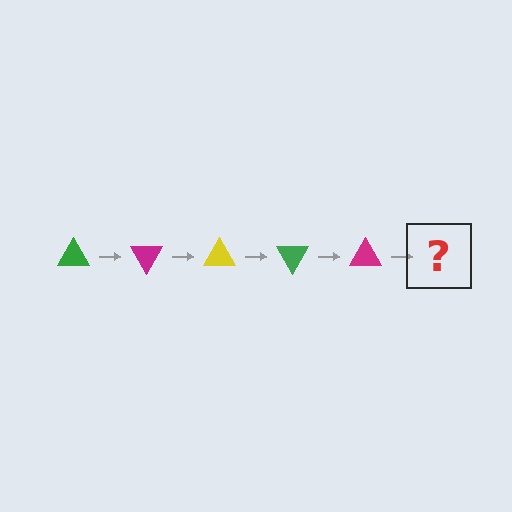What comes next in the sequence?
The next element should be a yellow triangle, rotated 300 degrees from the start.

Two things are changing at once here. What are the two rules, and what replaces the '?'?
The two rules are that it rotates 60 degrees each step and the color cycles through green, magenta, and yellow. The '?' should be a yellow triangle, rotated 300 degrees from the start.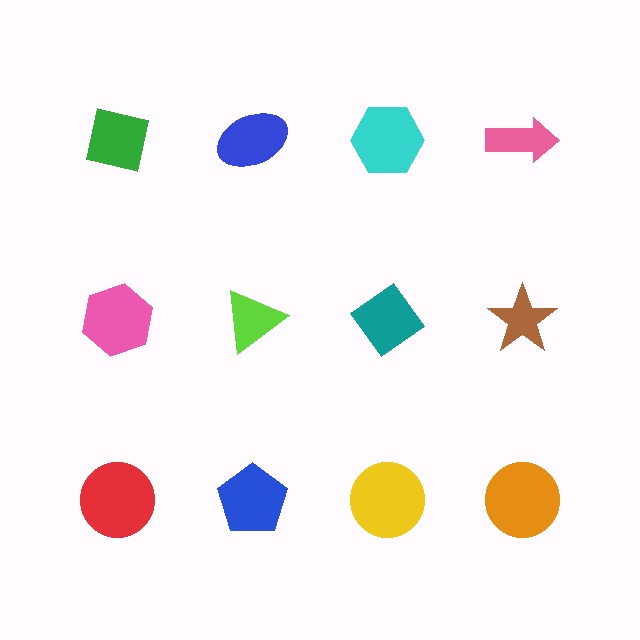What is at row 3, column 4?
An orange circle.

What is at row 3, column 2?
A blue pentagon.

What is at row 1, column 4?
A pink arrow.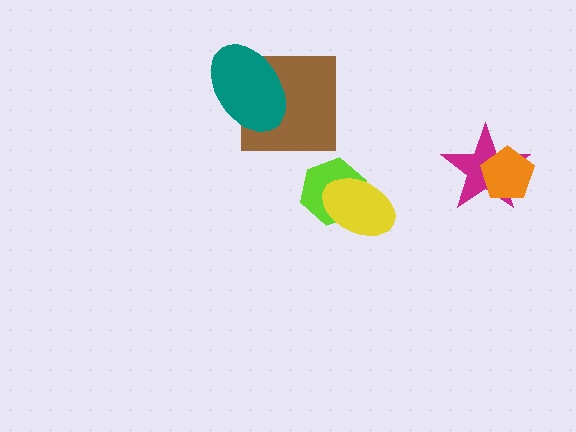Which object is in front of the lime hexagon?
The yellow ellipse is in front of the lime hexagon.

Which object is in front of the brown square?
The teal ellipse is in front of the brown square.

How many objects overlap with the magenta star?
1 object overlaps with the magenta star.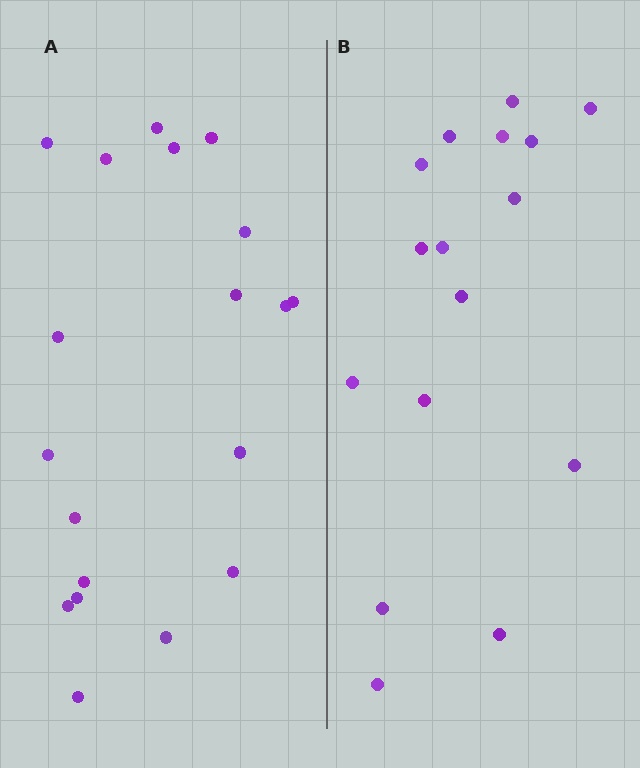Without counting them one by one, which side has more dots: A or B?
Region A (the left region) has more dots.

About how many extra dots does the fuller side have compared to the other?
Region A has just a few more — roughly 2 or 3 more dots than region B.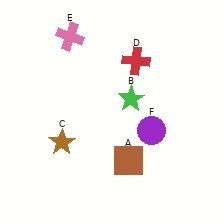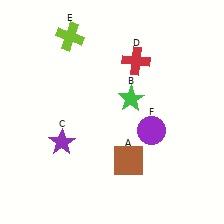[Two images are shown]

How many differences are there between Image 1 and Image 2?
There are 2 differences between the two images.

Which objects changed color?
C changed from brown to purple. E changed from pink to lime.